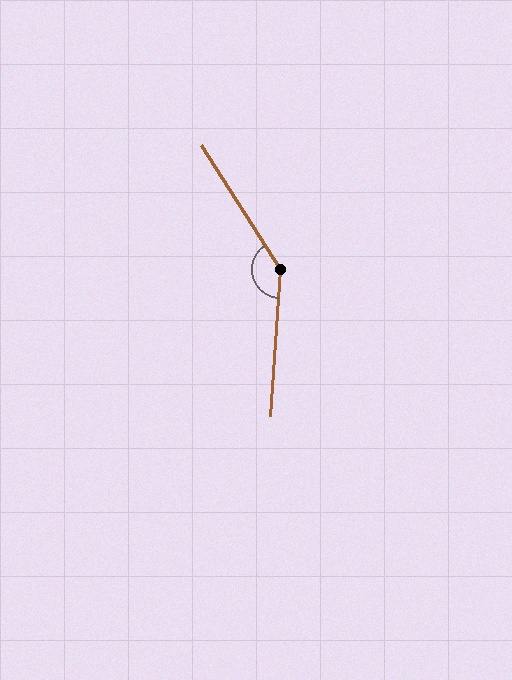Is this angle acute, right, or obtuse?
It is obtuse.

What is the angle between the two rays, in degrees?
Approximately 144 degrees.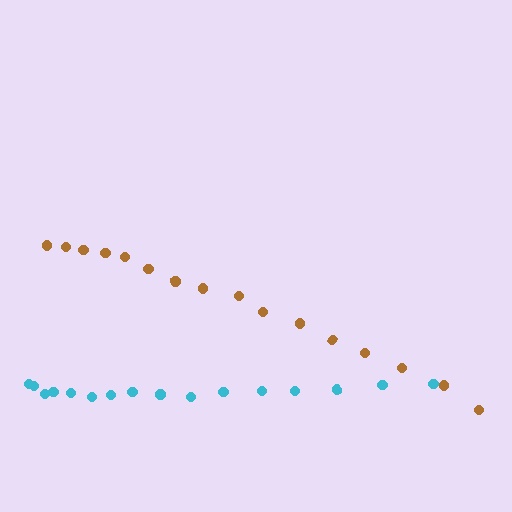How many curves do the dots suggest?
There are 2 distinct paths.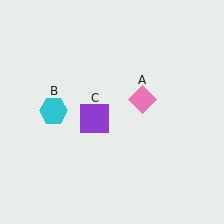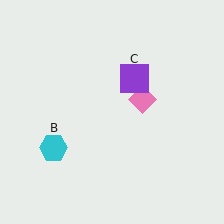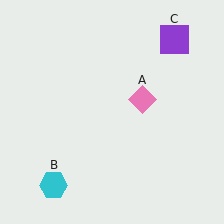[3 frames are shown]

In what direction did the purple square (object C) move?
The purple square (object C) moved up and to the right.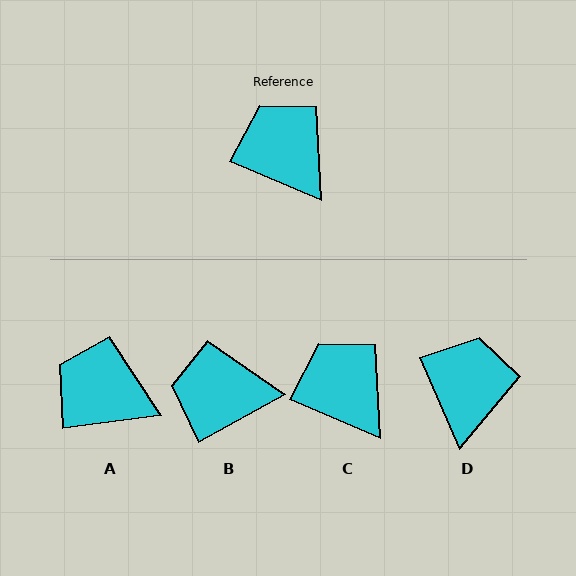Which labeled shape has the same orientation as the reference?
C.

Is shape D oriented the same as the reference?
No, it is off by about 43 degrees.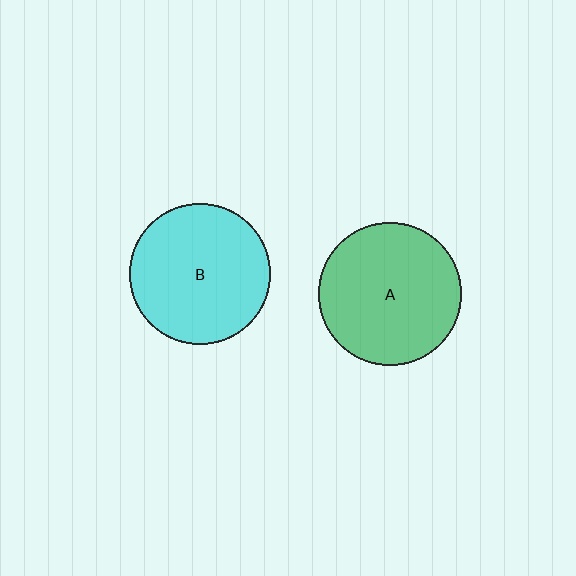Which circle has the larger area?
Circle A (green).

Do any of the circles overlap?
No, none of the circles overlap.